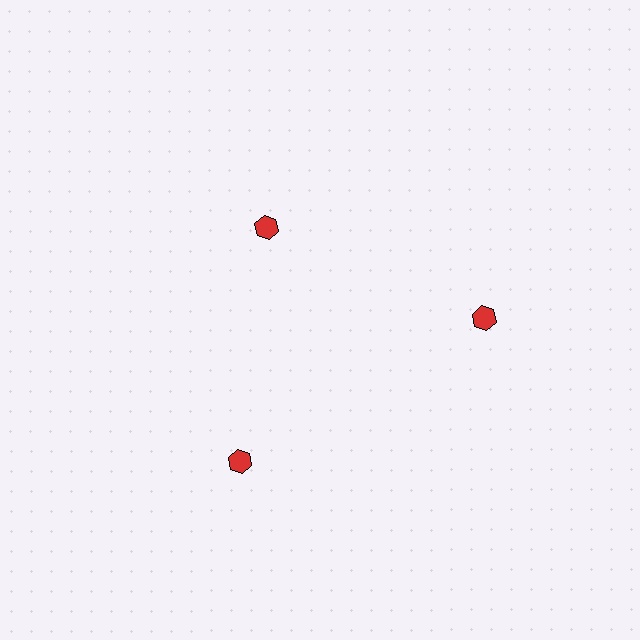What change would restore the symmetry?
The symmetry would be restored by moving it outward, back onto the ring so that all 3 hexagons sit at equal angles and equal distance from the center.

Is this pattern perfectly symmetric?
No. The 3 red hexagons are arranged in a ring, but one element near the 11 o'clock position is pulled inward toward the center, breaking the 3-fold rotational symmetry.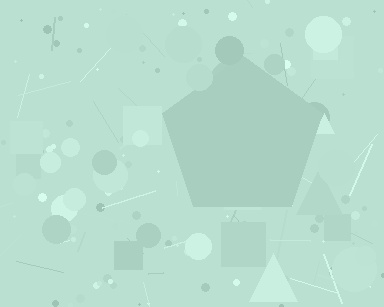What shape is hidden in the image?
A pentagon is hidden in the image.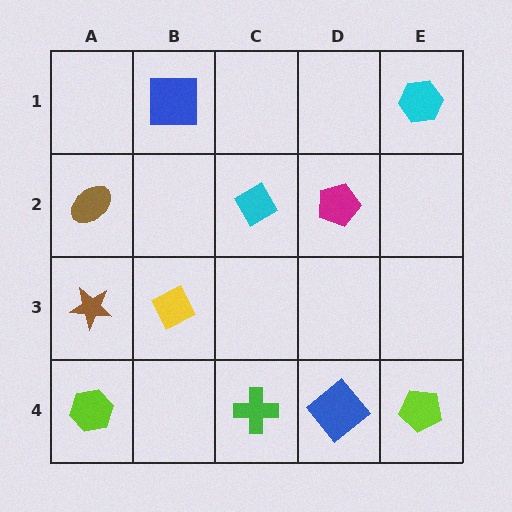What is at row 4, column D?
A blue diamond.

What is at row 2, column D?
A magenta pentagon.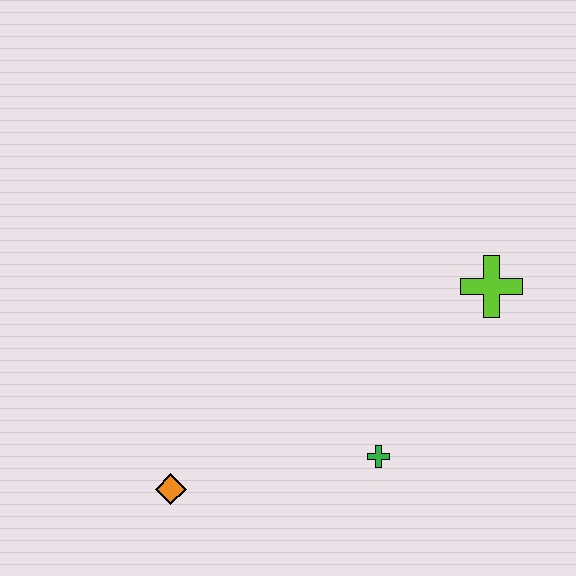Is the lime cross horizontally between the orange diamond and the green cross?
No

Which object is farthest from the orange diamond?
The lime cross is farthest from the orange diamond.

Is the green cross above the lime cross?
No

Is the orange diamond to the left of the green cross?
Yes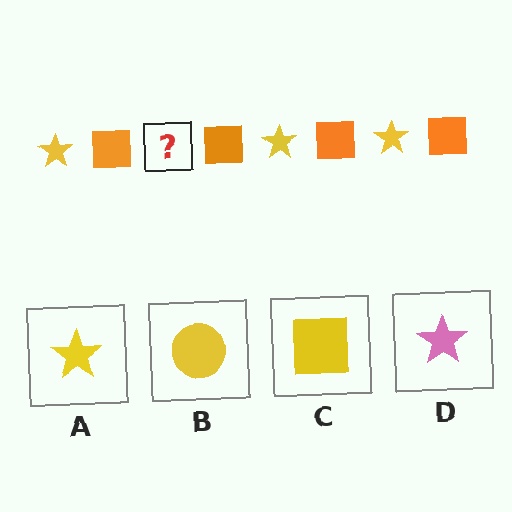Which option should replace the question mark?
Option A.